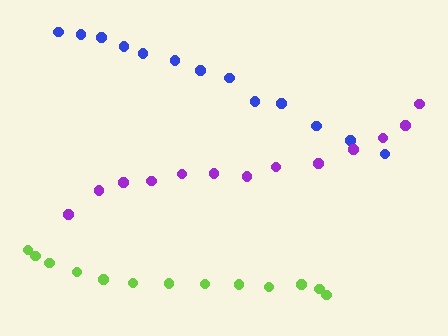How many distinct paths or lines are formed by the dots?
There are 3 distinct paths.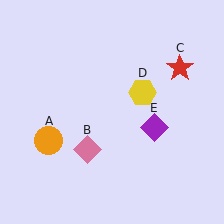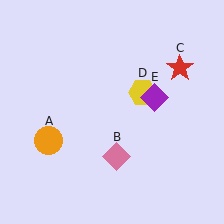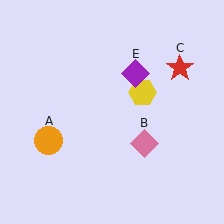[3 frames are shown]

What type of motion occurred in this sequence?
The pink diamond (object B), purple diamond (object E) rotated counterclockwise around the center of the scene.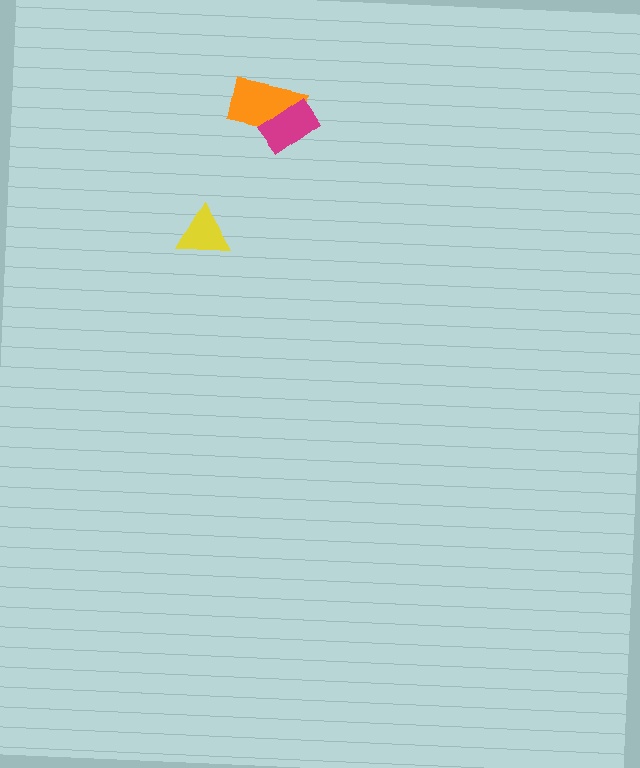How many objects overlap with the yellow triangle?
0 objects overlap with the yellow triangle.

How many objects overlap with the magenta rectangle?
1 object overlaps with the magenta rectangle.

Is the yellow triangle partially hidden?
No, no other shape covers it.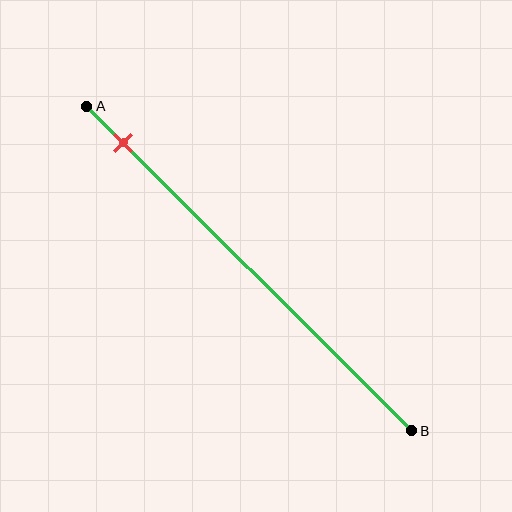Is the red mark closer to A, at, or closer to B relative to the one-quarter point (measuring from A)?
The red mark is closer to point A than the one-quarter point of segment AB.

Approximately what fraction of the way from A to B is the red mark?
The red mark is approximately 10% of the way from A to B.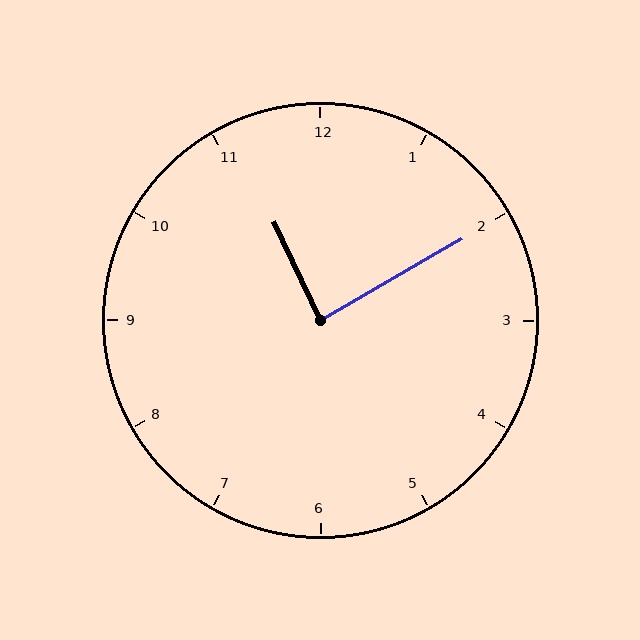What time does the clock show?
11:10.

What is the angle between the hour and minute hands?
Approximately 85 degrees.